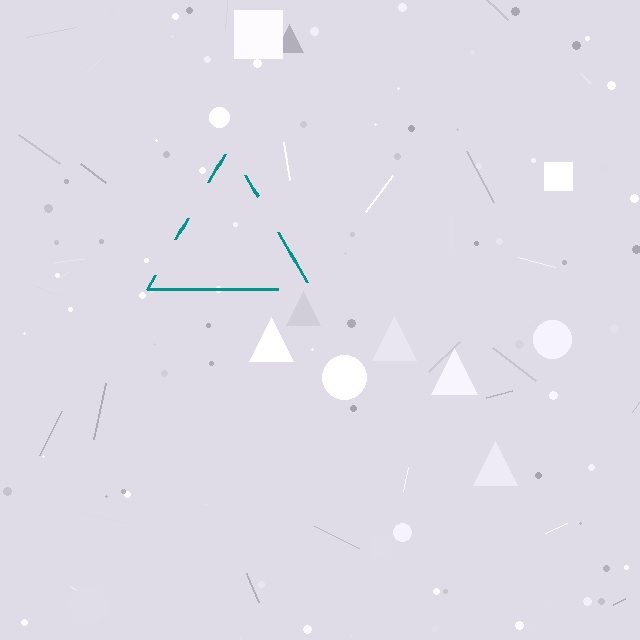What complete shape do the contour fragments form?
The contour fragments form a triangle.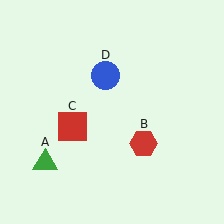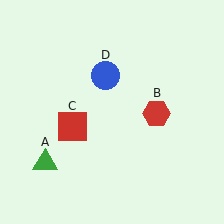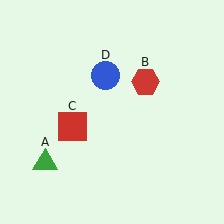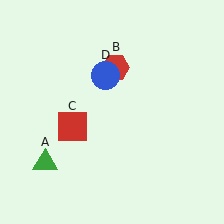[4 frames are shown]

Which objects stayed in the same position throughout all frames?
Green triangle (object A) and red square (object C) and blue circle (object D) remained stationary.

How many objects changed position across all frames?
1 object changed position: red hexagon (object B).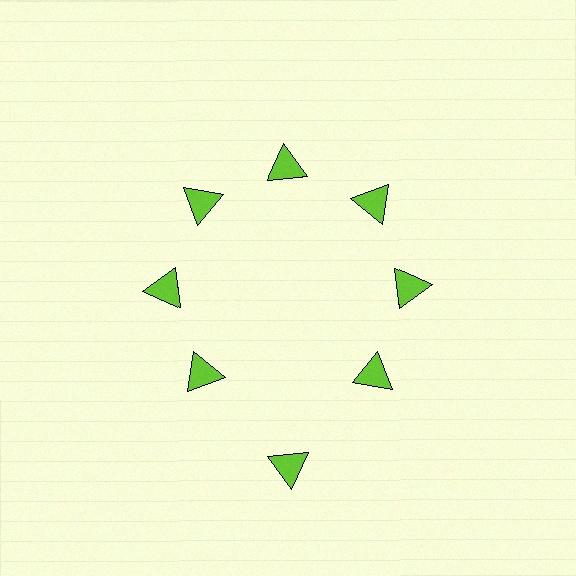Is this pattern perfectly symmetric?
No. The 8 lime triangles are arranged in a ring, but one element near the 6 o'clock position is pushed outward from the center, breaking the 8-fold rotational symmetry.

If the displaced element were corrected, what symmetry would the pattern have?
It would have 8-fold rotational symmetry — the pattern would map onto itself every 45 degrees.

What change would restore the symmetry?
The symmetry would be restored by moving it inward, back onto the ring so that all 8 triangles sit at equal angles and equal distance from the center.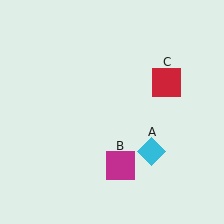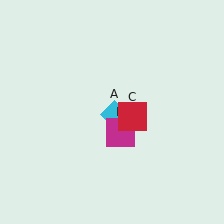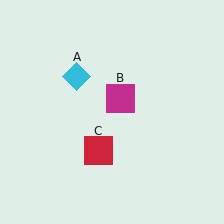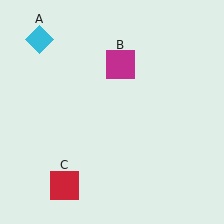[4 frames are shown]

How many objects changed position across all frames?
3 objects changed position: cyan diamond (object A), magenta square (object B), red square (object C).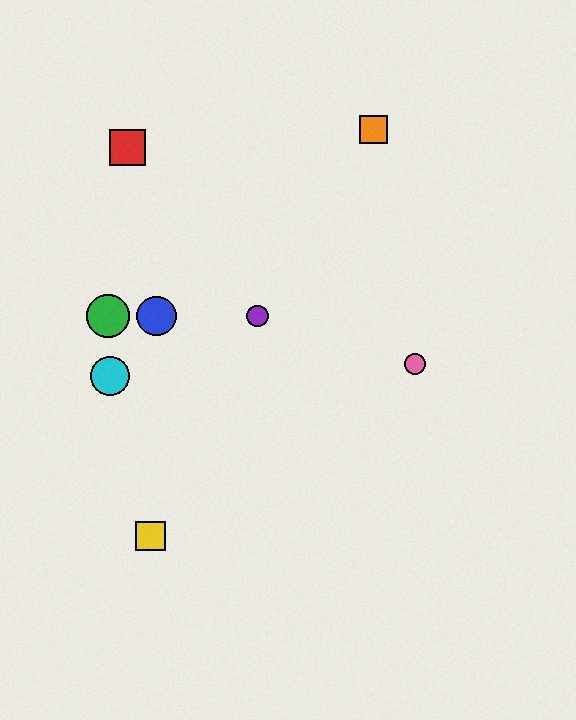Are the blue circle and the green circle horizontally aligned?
Yes, both are at y≈316.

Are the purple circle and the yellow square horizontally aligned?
No, the purple circle is at y≈316 and the yellow square is at y≈536.